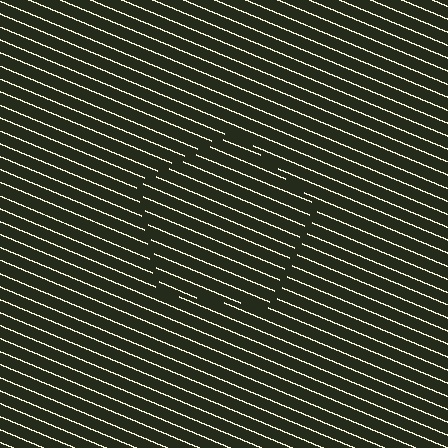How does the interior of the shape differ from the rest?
The interior of the shape contains the same grating, shifted by half a period — the contour is defined by the phase discontinuity where line-ends from the inner and outer gratings abut.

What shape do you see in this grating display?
An illusory pentagon. The interior of the shape contains the same grating, shifted by half a period — the contour is defined by the phase discontinuity where line-ends from the inner and outer gratings abut.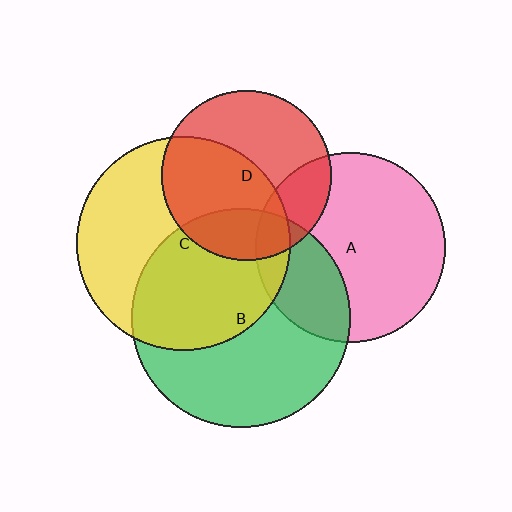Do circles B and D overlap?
Yes.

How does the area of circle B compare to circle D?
Approximately 1.7 times.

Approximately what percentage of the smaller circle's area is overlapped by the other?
Approximately 20%.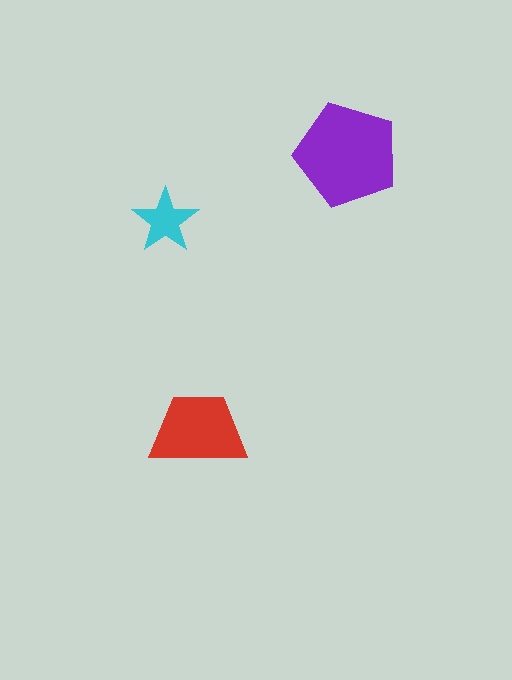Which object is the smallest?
The cyan star.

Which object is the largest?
The purple pentagon.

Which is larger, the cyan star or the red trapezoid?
The red trapezoid.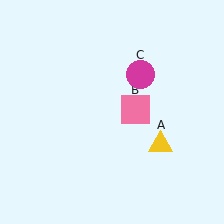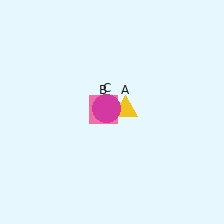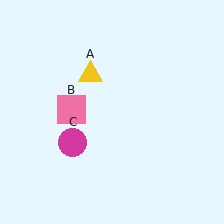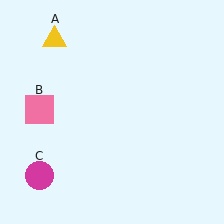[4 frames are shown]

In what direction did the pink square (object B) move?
The pink square (object B) moved left.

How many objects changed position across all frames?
3 objects changed position: yellow triangle (object A), pink square (object B), magenta circle (object C).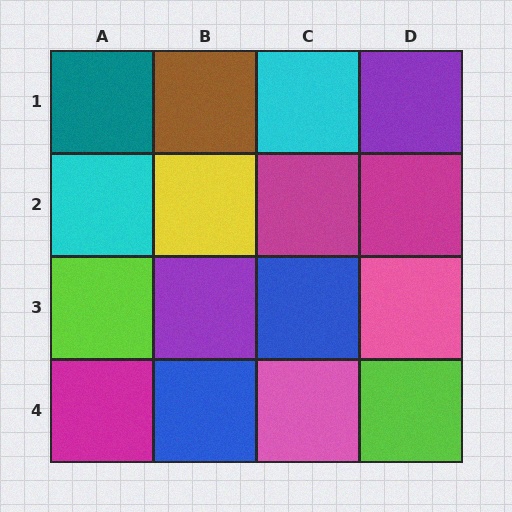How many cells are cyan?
2 cells are cyan.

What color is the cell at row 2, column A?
Cyan.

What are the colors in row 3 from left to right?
Lime, purple, blue, pink.